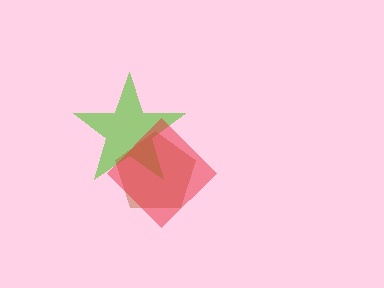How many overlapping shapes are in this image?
There are 3 overlapping shapes in the image.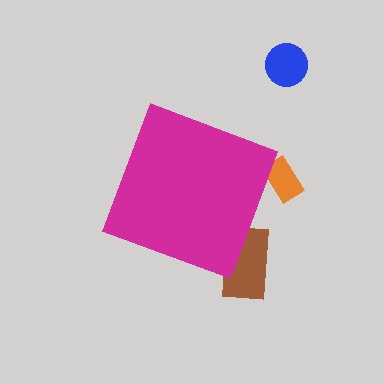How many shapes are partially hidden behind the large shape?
2 shapes are partially hidden.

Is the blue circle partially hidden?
No, the blue circle is fully visible.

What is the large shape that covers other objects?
A magenta diamond.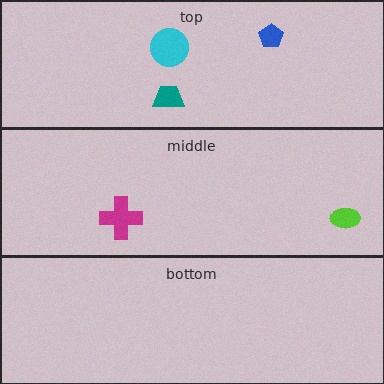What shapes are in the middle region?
The lime ellipse, the magenta cross.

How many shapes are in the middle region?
2.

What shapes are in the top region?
The teal trapezoid, the cyan circle, the blue pentagon.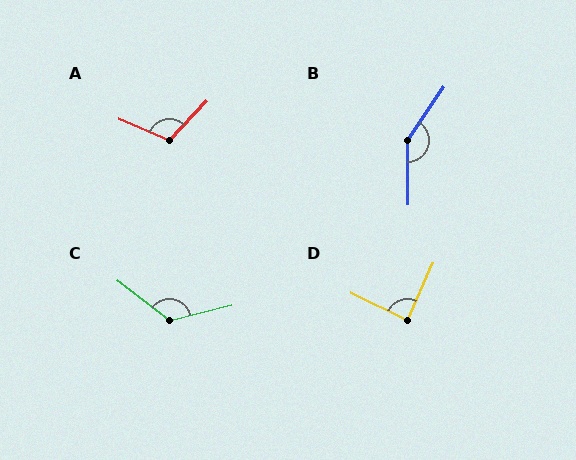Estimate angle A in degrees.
Approximately 111 degrees.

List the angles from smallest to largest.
D (88°), A (111°), C (129°), B (146°).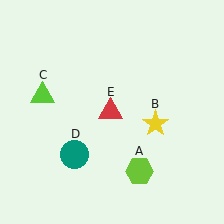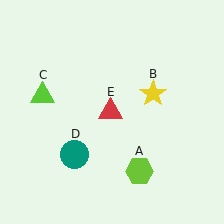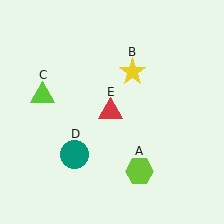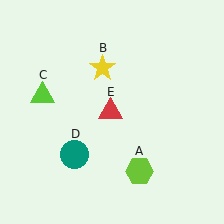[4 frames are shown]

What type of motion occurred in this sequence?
The yellow star (object B) rotated counterclockwise around the center of the scene.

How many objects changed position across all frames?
1 object changed position: yellow star (object B).